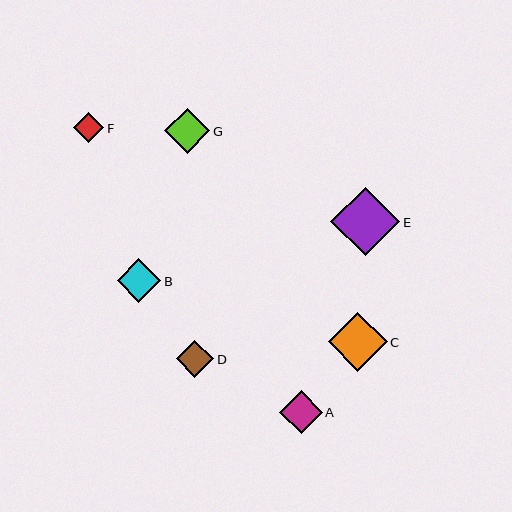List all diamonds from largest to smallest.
From largest to smallest: E, C, G, B, A, D, F.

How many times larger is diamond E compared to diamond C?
Diamond E is approximately 1.2 times the size of diamond C.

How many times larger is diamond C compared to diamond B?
Diamond C is approximately 1.3 times the size of diamond B.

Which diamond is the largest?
Diamond E is the largest with a size of approximately 69 pixels.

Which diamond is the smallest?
Diamond F is the smallest with a size of approximately 30 pixels.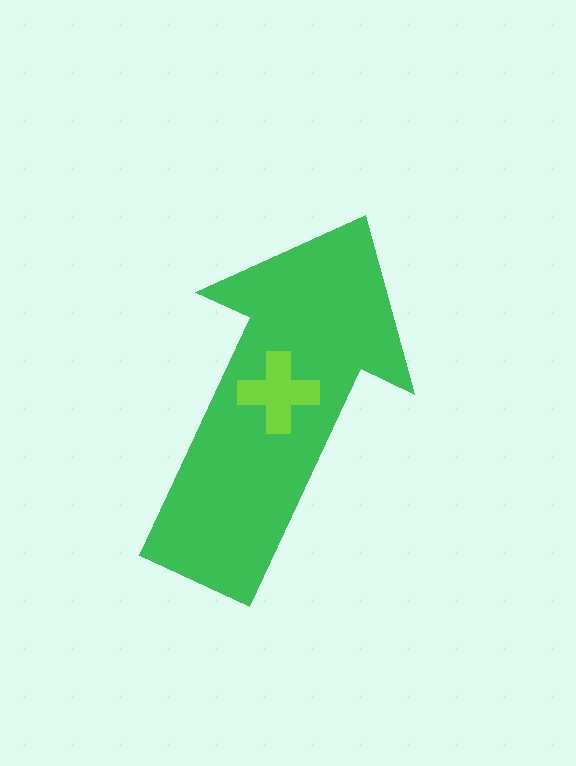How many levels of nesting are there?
2.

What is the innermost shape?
The lime cross.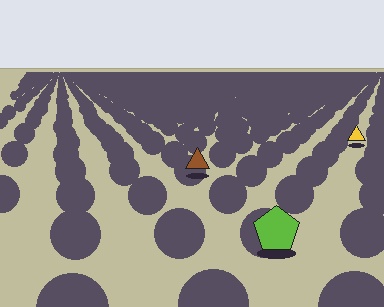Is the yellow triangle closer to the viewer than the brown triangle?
No. The brown triangle is closer — you can tell from the texture gradient: the ground texture is coarser near it.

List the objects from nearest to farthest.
From nearest to farthest: the lime pentagon, the brown triangle, the yellow triangle.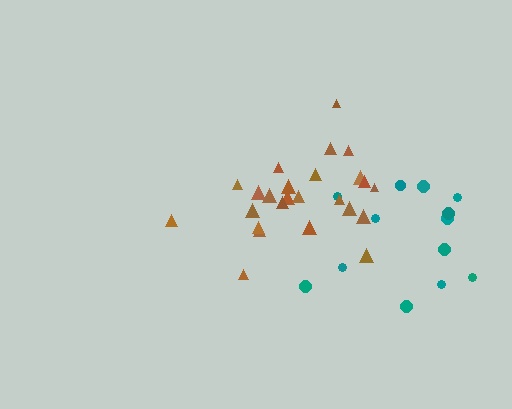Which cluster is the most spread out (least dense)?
Teal.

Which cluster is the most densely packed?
Brown.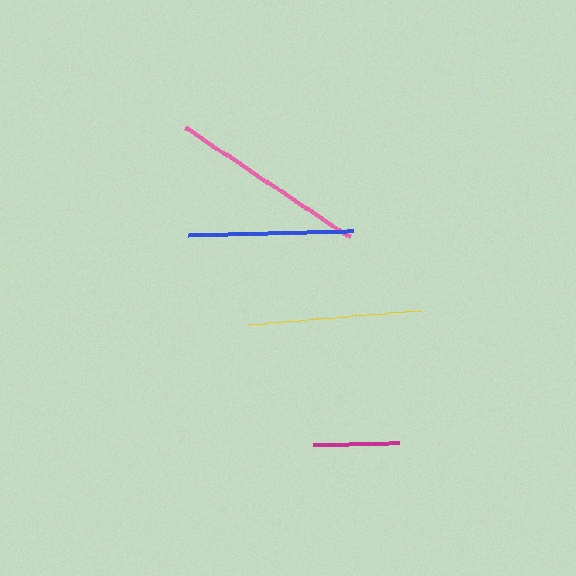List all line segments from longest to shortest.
From longest to shortest: pink, yellow, blue, magenta.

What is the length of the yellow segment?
The yellow segment is approximately 173 pixels long.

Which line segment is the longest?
The pink line is the longest at approximately 199 pixels.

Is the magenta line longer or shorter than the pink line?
The pink line is longer than the magenta line.